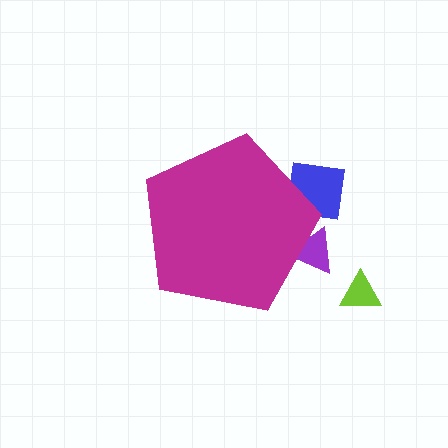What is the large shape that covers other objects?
A magenta pentagon.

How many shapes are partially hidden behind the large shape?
2 shapes are partially hidden.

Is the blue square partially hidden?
Yes, the blue square is partially hidden behind the magenta pentagon.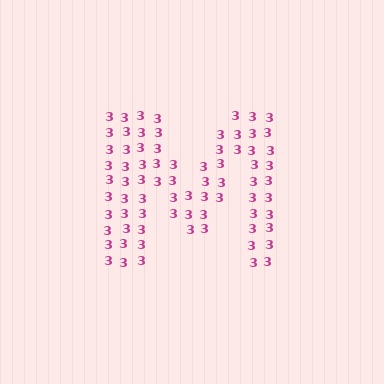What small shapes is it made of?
It is made of small digit 3's.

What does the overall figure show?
The overall figure shows the letter M.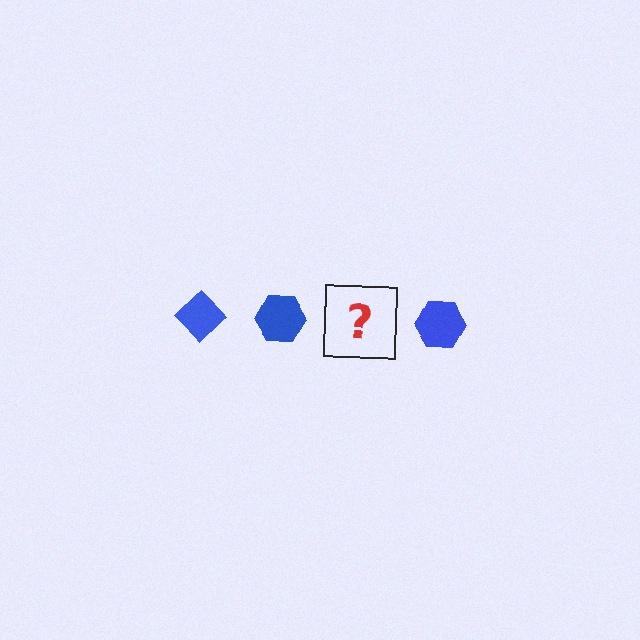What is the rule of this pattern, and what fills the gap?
The rule is that the pattern cycles through diamond, hexagon shapes in blue. The gap should be filled with a blue diamond.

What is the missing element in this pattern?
The missing element is a blue diamond.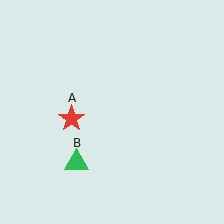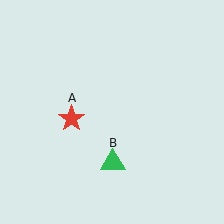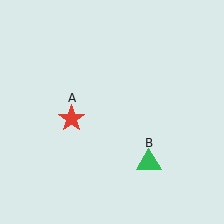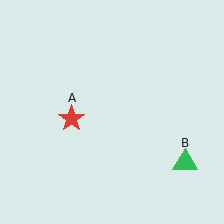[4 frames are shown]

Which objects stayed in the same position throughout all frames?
Red star (object A) remained stationary.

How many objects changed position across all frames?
1 object changed position: green triangle (object B).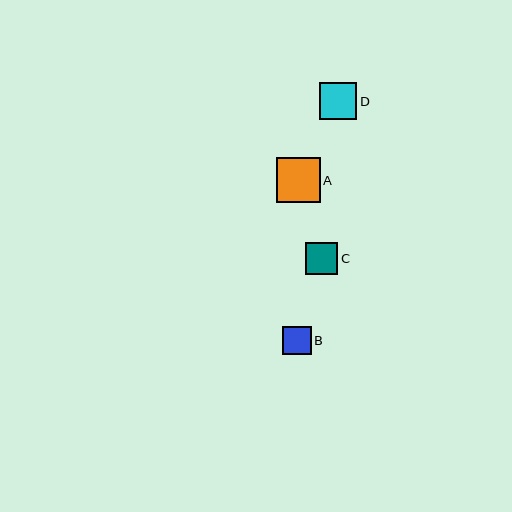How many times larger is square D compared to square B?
Square D is approximately 1.3 times the size of square B.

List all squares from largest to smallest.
From largest to smallest: A, D, C, B.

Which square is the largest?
Square A is the largest with a size of approximately 44 pixels.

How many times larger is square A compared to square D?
Square A is approximately 1.2 times the size of square D.